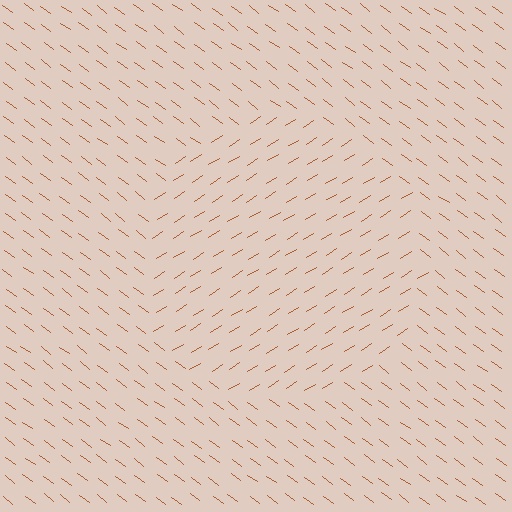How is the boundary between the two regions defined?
The boundary is defined purely by a change in line orientation (approximately 68 degrees difference). All lines are the same color and thickness.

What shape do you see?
I see a circle.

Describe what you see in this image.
The image is filled with small brown line segments. A circle region in the image has lines oriented differently from the surrounding lines, creating a visible texture boundary.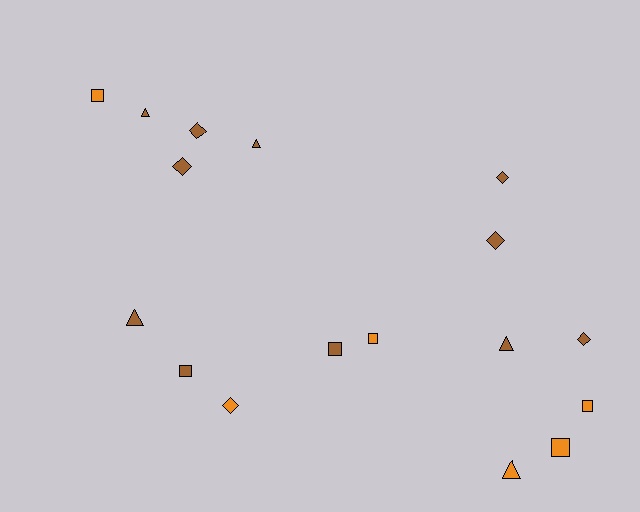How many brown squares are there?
There are 2 brown squares.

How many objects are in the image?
There are 17 objects.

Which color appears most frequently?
Brown, with 11 objects.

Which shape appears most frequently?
Square, with 6 objects.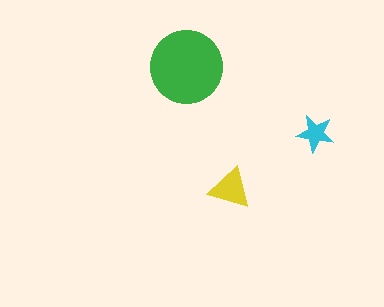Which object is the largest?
The green circle.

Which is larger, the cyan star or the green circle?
The green circle.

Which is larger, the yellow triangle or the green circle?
The green circle.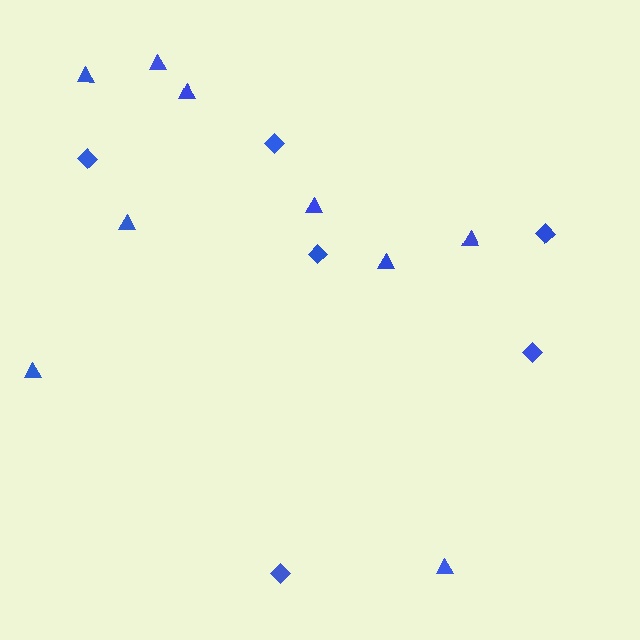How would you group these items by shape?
There are 2 groups: one group of diamonds (6) and one group of triangles (9).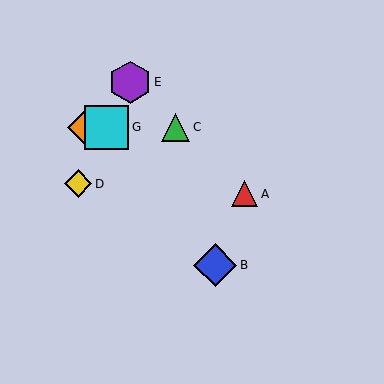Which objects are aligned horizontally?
Objects C, F, G are aligned horizontally.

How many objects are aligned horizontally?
3 objects (C, F, G) are aligned horizontally.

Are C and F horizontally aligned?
Yes, both are at y≈127.